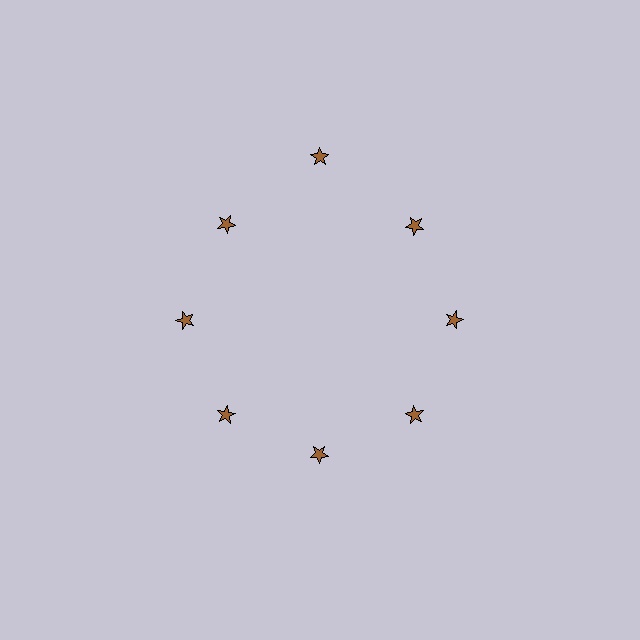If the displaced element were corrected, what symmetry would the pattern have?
It would have 8-fold rotational symmetry — the pattern would map onto itself every 45 degrees.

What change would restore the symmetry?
The symmetry would be restored by moving it inward, back onto the ring so that all 8 stars sit at equal angles and equal distance from the center.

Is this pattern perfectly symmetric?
No. The 8 brown stars are arranged in a ring, but one element near the 12 o'clock position is pushed outward from the center, breaking the 8-fold rotational symmetry.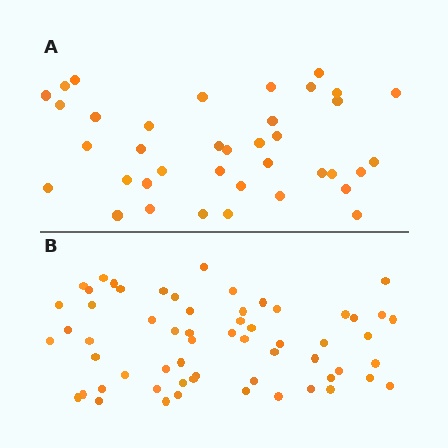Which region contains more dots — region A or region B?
Region B (the bottom region) has more dots.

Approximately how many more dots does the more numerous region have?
Region B has approximately 20 more dots than region A.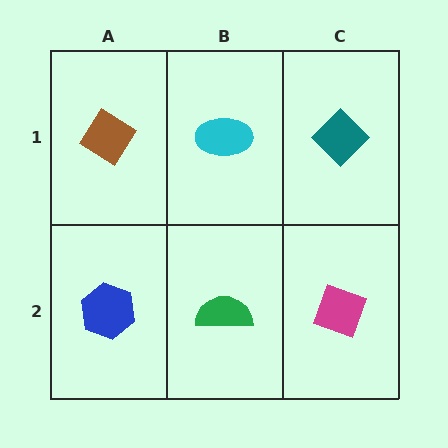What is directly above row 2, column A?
A brown diamond.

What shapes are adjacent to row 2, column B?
A cyan ellipse (row 1, column B), a blue hexagon (row 2, column A), a magenta diamond (row 2, column C).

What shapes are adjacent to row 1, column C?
A magenta diamond (row 2, column C), a cyan ellipse (row 1, column B).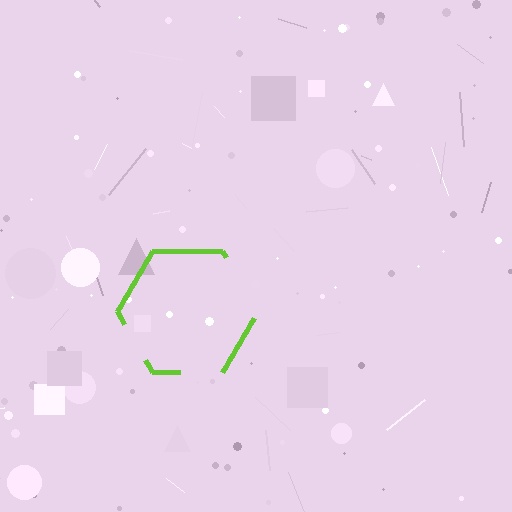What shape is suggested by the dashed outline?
The dashed outline suggests a hexagon.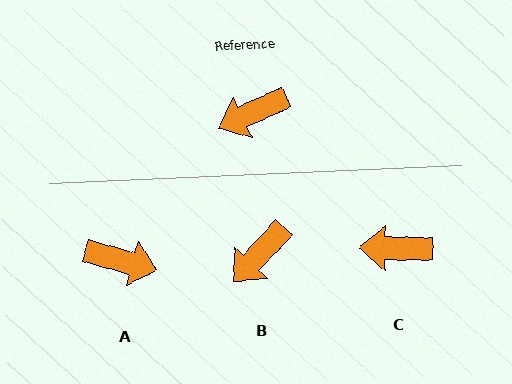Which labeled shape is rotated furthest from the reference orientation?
A, about 140 degrees away.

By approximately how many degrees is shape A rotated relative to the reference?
Approximately 140 degrees counter-clockwise.